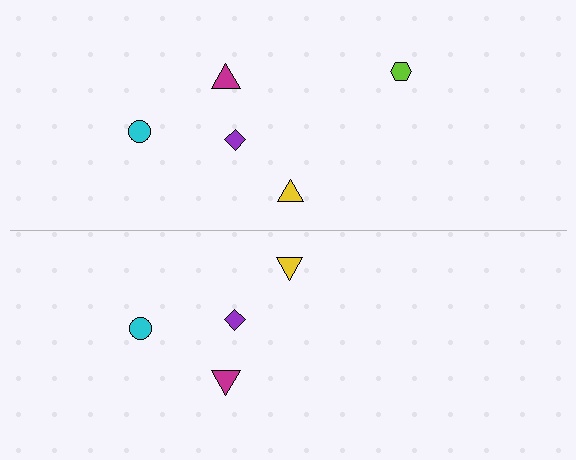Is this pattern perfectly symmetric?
No, the pattern is not perfectly symmetric. A lime hexagon is missing from the bottom side.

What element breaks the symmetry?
A lime hexagon is missing from the bottom side.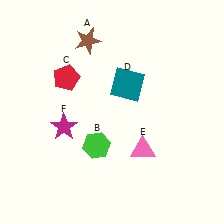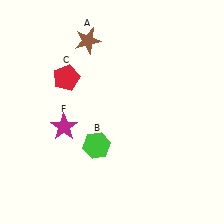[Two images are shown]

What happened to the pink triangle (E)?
The pink triangle (E) was removed in Image 2. It was in the bottom-right area of Image 1.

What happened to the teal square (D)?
The teal square (D) was removed in Image 2. It was in the top-right area of Image 1.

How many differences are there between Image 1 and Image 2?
There are 2 differences between the two images.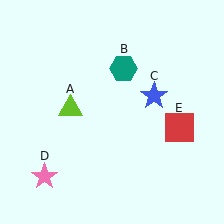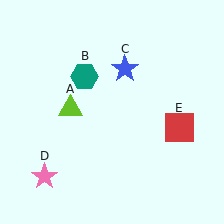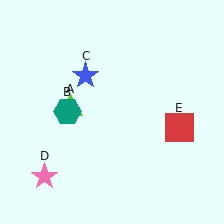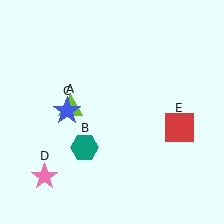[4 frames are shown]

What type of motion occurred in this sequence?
The teal hexagon (object B), blue star (object C) rotated counterclockwise around the center of the scene.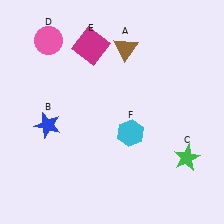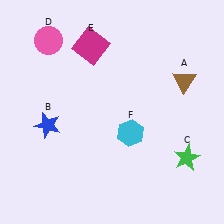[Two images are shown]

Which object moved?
The brown triangle (A) moved right.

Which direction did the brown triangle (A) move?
The brown triangle (A) moved right.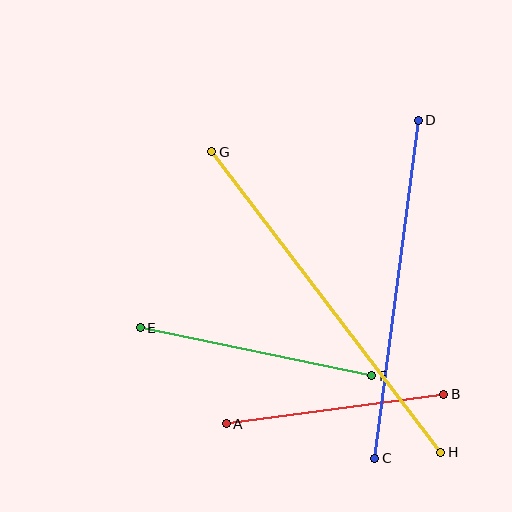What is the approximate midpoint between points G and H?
The midpoint is at approximately (326, 302) pixels.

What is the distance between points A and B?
The distance is approximately 219 pixels.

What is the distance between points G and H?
The distance is approximately 378 pixels.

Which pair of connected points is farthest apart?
Points G and H are farthest apart.